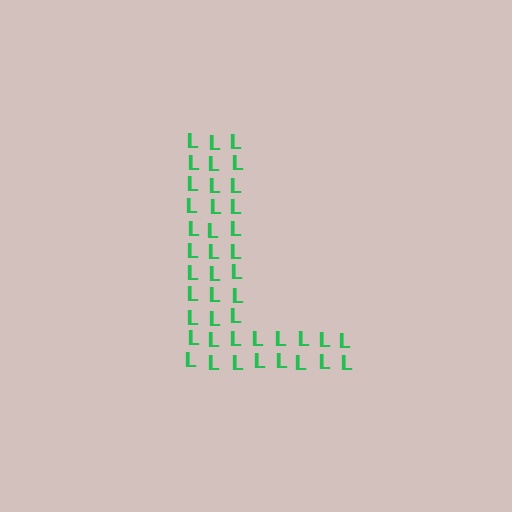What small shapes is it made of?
It is made of small letter L's.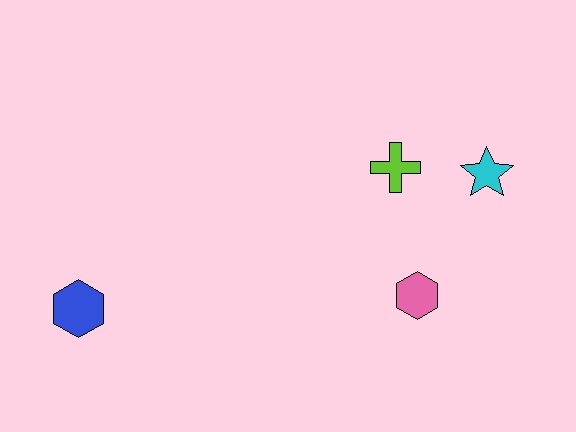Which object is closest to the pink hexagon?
The lime cross is closest to the pink hexagon.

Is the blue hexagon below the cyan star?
Yes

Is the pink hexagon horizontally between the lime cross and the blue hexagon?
No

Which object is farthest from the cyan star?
The blue hexagon is farthest from the cyan star.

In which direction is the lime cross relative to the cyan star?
The lime cross is to the left of the cyan star.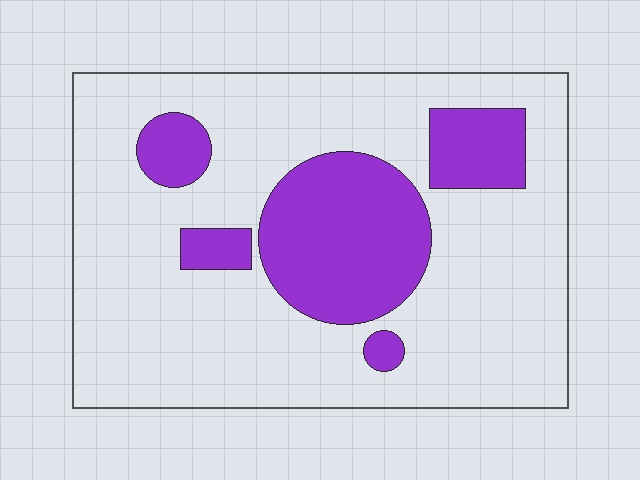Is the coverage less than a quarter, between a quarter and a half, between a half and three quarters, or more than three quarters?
Less than a quarter.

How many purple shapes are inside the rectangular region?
5.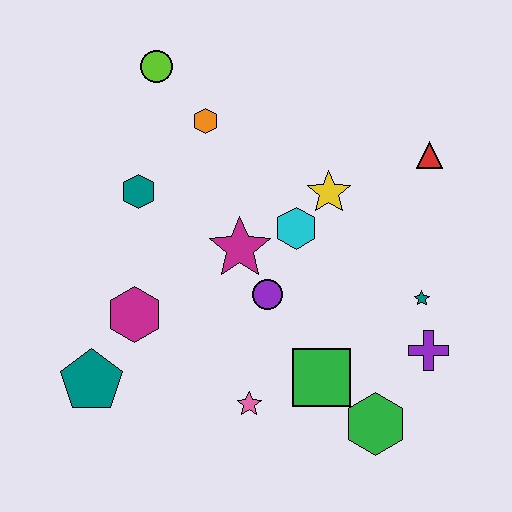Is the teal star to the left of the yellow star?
No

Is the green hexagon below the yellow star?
Yes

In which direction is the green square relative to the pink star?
The green square is to the right of the pink star.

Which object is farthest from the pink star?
The lime circle is farthest from the pink star.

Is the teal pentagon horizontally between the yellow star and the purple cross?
No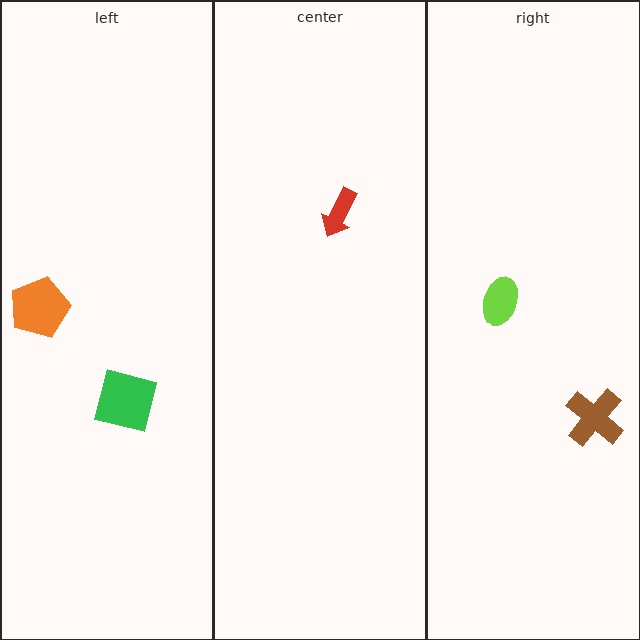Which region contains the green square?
The left region.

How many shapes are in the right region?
2.